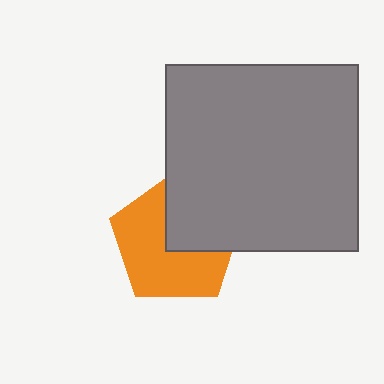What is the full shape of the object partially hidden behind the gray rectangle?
The partially hidden object is an orange pentagon.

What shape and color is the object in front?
The object in front is a gray rectangle.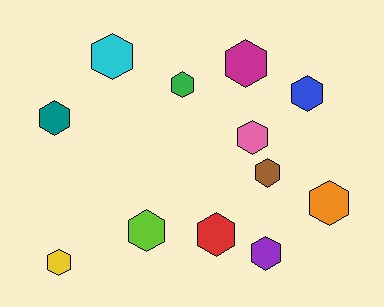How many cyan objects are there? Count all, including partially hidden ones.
There is 1 cyan object.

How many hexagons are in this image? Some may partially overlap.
There are 12 hexagons.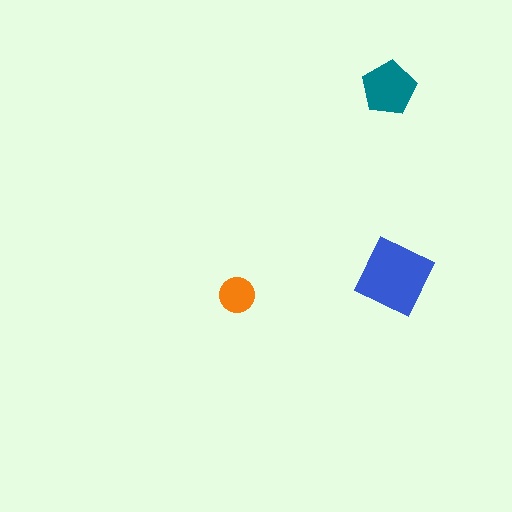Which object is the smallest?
The orange circle.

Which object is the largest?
The blue square.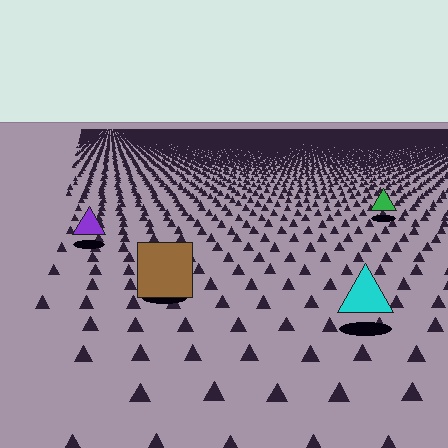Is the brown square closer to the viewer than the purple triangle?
Yes. The brown square is closer — you can tell from the texture gradient: the ground texture is coarser near it.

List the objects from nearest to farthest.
From nearest to farthest: the cyan triangle, the brown square, the purple triangle, the green triangle.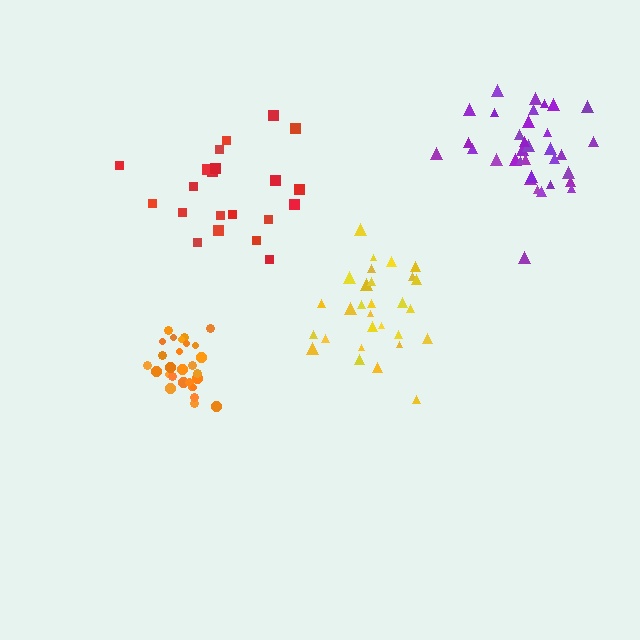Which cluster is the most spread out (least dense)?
Red.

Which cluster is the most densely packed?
Orange.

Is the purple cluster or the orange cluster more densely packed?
Orange.